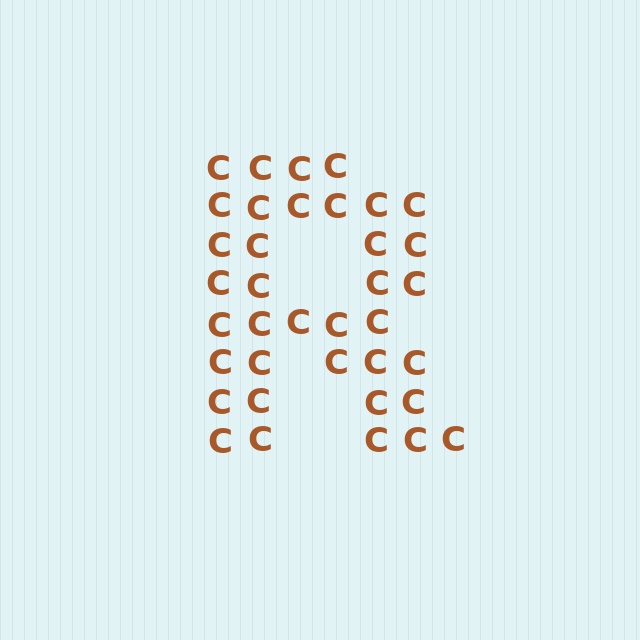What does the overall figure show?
The overall figure shows the letter R.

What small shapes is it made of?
It is made of small letter C's.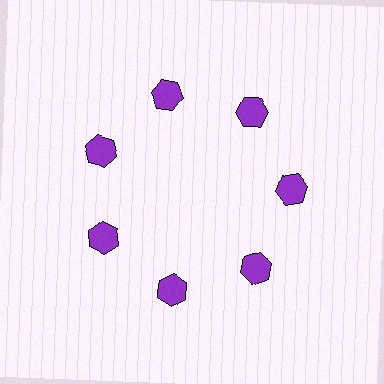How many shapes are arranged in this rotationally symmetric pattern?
There are 7 shapes, arranged in 7 groups of 1.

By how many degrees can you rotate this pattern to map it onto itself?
The pattern maps onto itself every 51 degrees of rotation.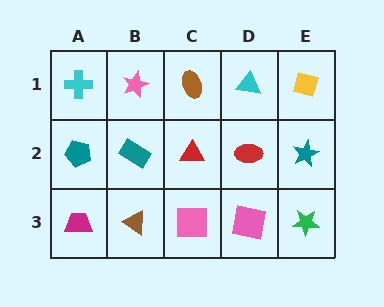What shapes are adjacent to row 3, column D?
A red ellipse (row 2, column D), a pink square (row 3, column C), a green star (row 3, column E).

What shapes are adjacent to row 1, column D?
A red ellipse (row 2, column D), a brown ellipse (row 1, column C), a yellow diamond (row 1, column E).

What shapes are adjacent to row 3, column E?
A teal star (row 2, column E), a pink square (row 3, column D).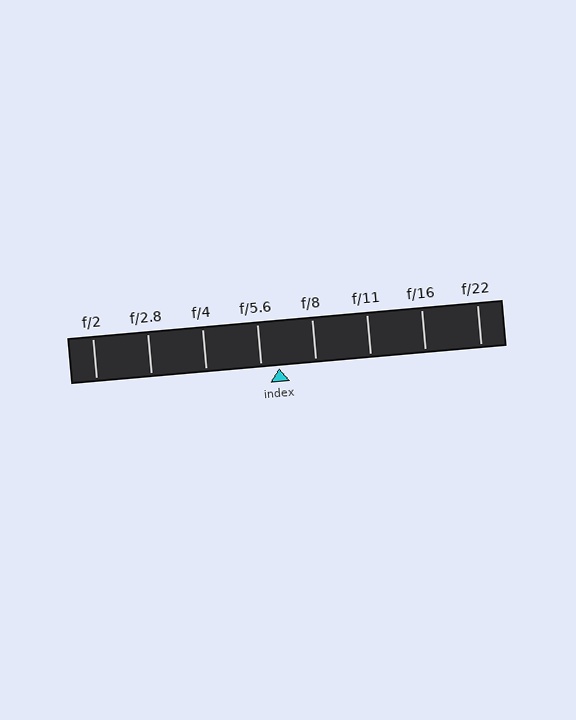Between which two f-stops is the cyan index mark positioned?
The index mark is between f/5.6 and f/8.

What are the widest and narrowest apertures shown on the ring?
The widest aperture shown is f/2 and the narrowest is f/22.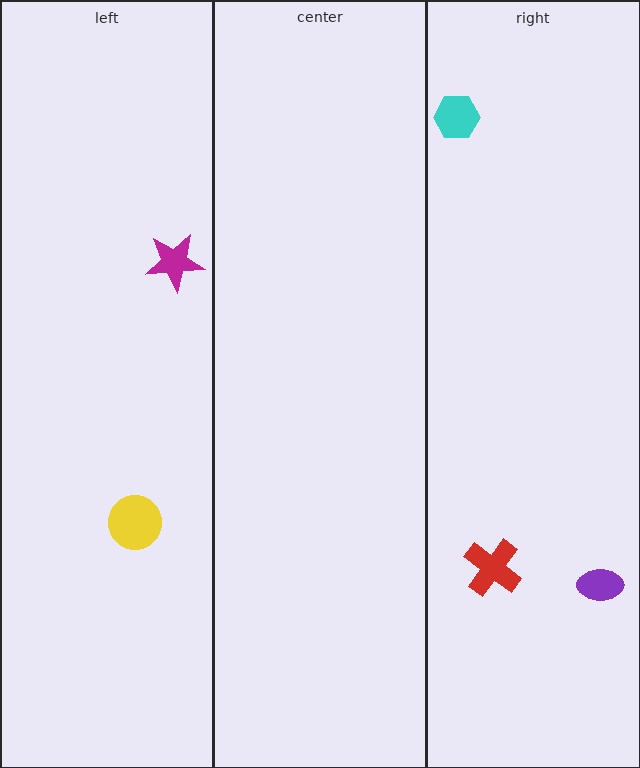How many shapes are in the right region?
3.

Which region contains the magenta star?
The left region.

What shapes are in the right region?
The red cross, the cyan hexagon, the purple ellipse.